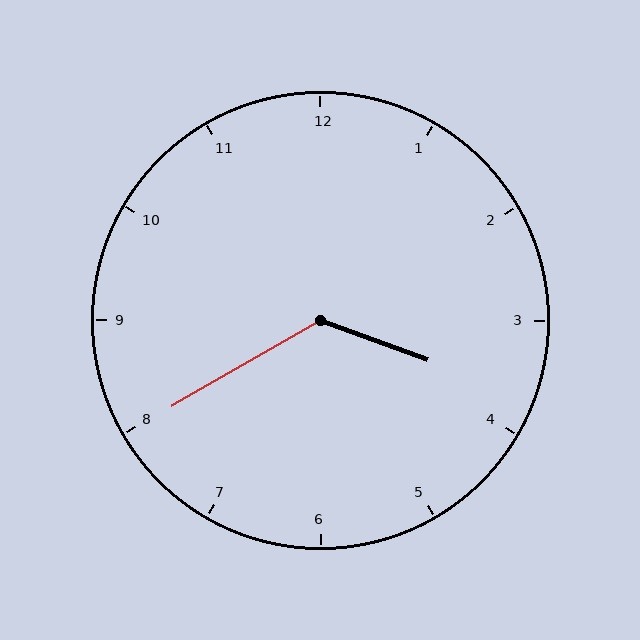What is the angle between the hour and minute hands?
Approximately 130 degrees.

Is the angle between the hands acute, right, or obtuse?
It is obtuse.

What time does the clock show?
3:40.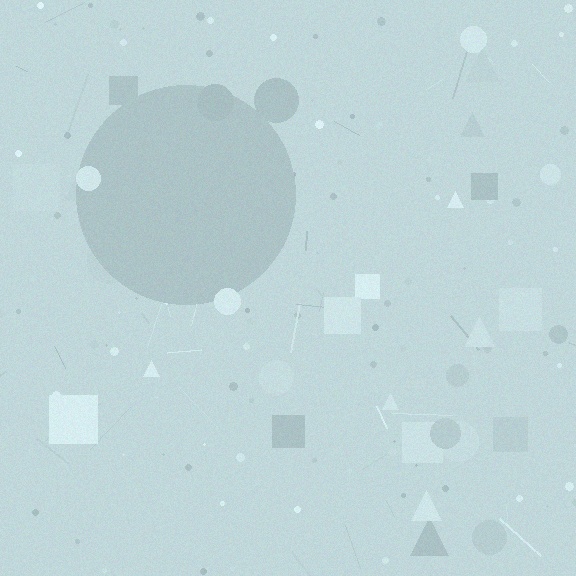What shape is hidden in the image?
A circle is hidden in the image.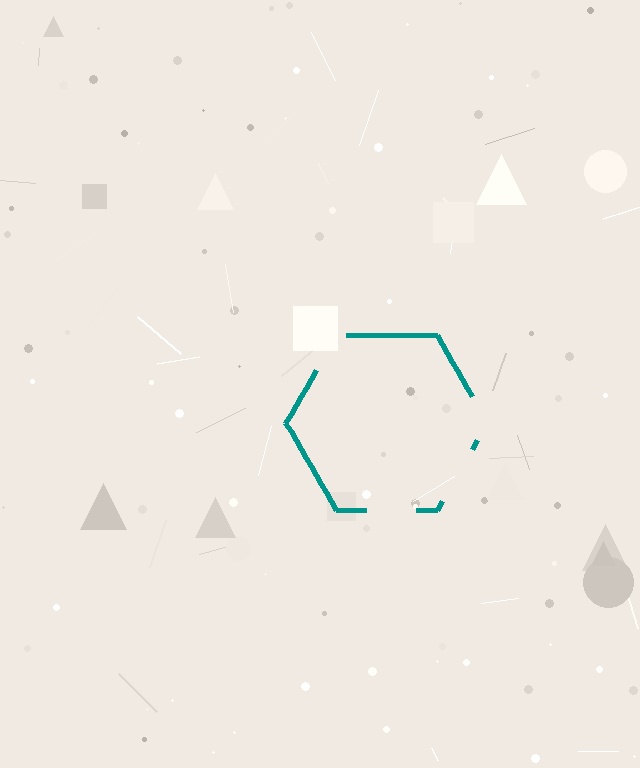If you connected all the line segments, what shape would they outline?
They would outline a hexagon.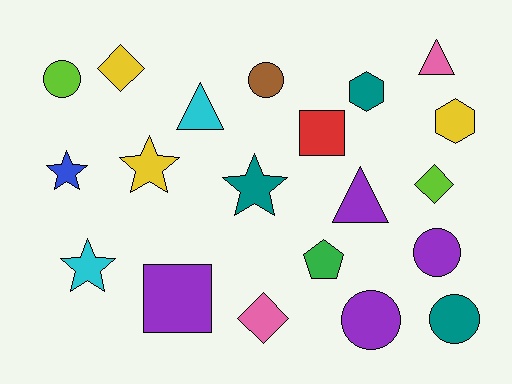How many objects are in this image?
There are 20 objects.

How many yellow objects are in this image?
There are 3 yellow objects.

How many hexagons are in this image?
There are 2 hexagons.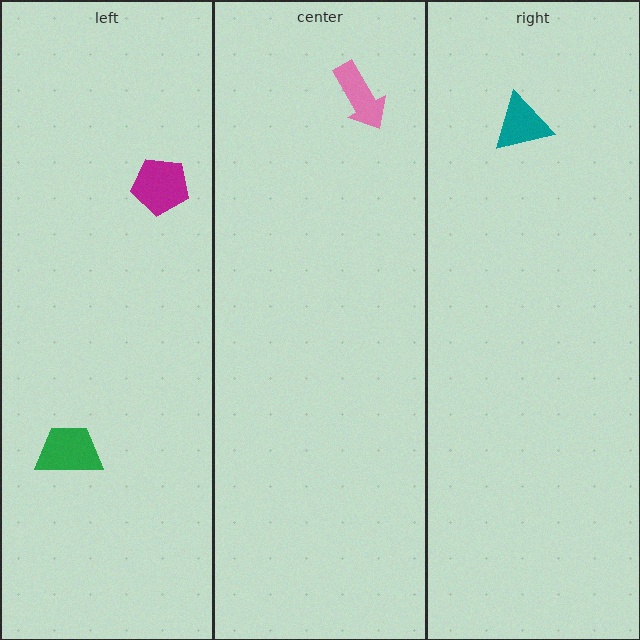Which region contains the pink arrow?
The center region.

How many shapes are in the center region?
1.